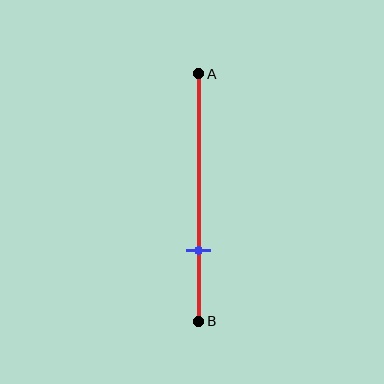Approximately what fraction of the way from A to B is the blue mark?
The blue mark is approximately 70% of the way from A to B.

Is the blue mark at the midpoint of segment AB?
No, the mark is at about 70% from A, not at the 50% midpoint.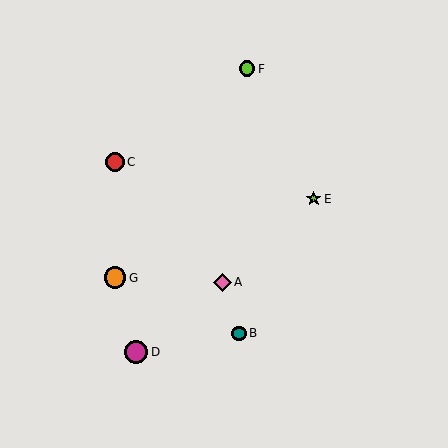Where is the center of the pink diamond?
The center of the pink diamond is at (222, 282).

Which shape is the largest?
The magenta circle (labeled D) is the largest.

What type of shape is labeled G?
Shape G is an orange circle.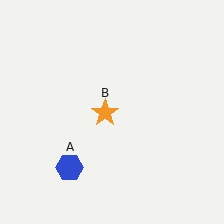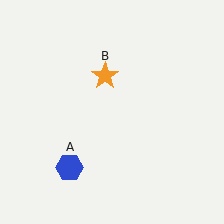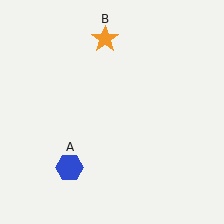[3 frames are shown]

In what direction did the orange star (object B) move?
The orange star (object B) moved up.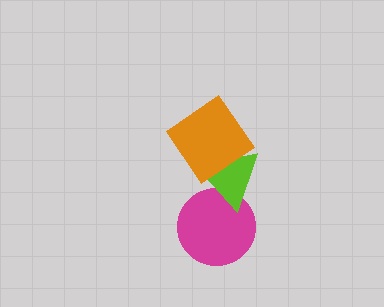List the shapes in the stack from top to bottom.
From top to bottom: the orange diamond, the lime triangle, the magenta circle.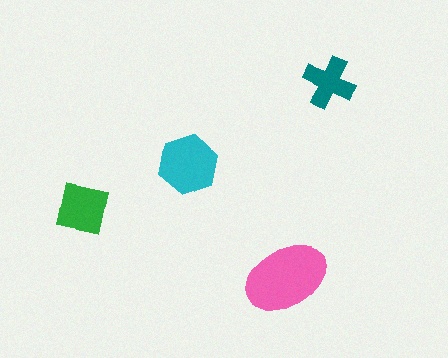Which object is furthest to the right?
The teal cross is rightmost.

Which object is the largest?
The pink ellipse.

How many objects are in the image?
There are 4 objects in the image.